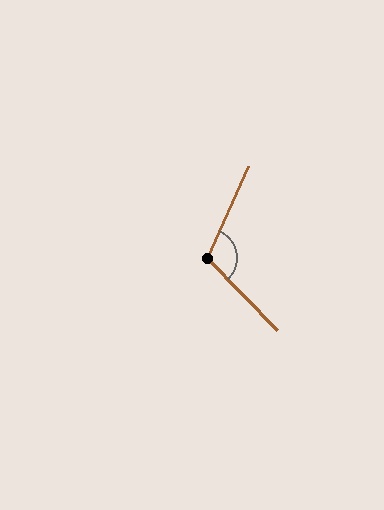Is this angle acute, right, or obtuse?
It is obtuse.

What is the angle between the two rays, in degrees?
Approximately 112 degrees.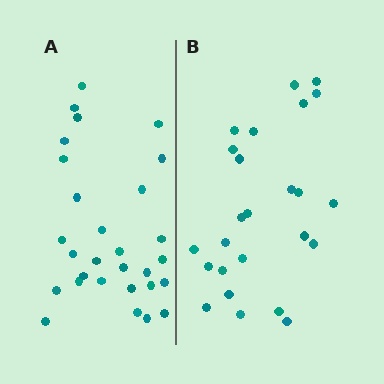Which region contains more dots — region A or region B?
Region A (the left region) has more dots.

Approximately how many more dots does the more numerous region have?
Region A has about 4 more dots than region B.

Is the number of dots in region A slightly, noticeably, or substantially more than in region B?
Region A has only slightly more — the two regions are fairly close. The ratio is roughly 1.2 to 1.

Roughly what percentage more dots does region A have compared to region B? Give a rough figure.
About 15% more.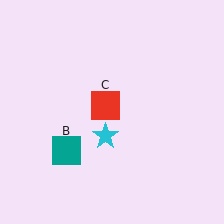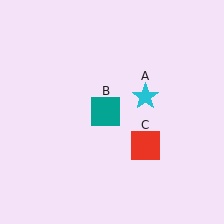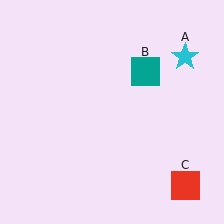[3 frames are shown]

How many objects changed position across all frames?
3 objects changed position: cyan star (object A), teal square (object B), red square (object C).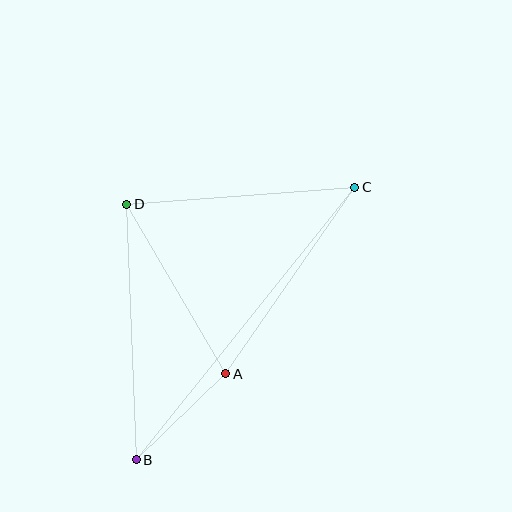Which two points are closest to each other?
Points A and B are closest to each other.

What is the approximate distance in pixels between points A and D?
The distance between A and D is approximately 196 pixels.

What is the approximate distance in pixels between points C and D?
The distance between C and D is approximately 229 pixels.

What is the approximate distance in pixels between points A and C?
The distance between A and C is approximately 227 pixels.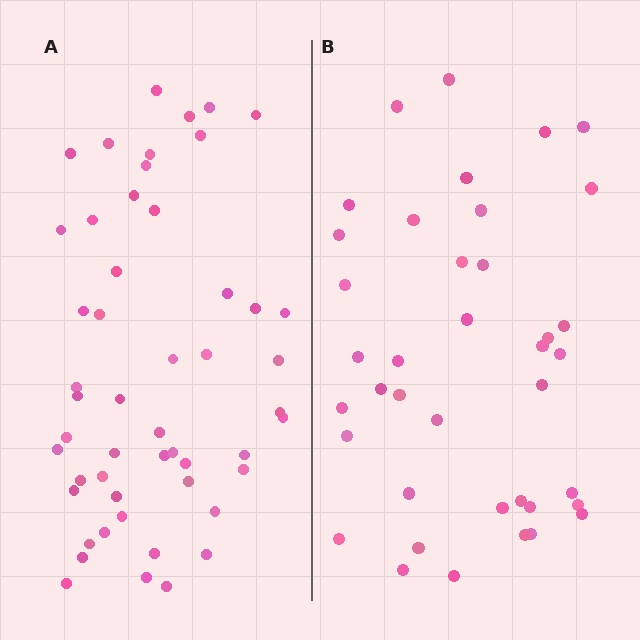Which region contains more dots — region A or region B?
Region A (the left region) has more dots.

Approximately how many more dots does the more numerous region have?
Region A has roughly 12 or so more dots than region B.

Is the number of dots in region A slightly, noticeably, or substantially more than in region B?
Region A has noticeably more, but not dramatically so. The ratio is roughly 1.3 to 1.